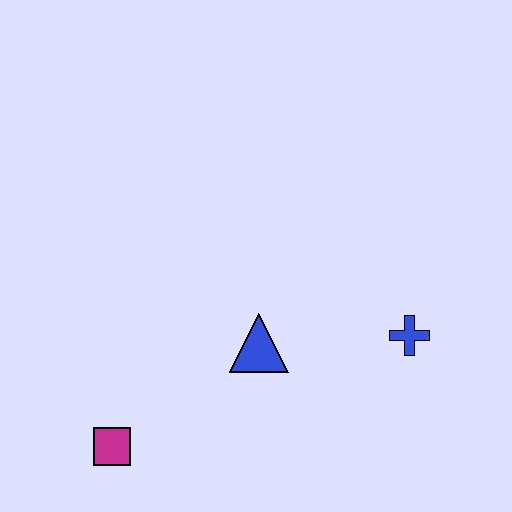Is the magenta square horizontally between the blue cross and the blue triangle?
No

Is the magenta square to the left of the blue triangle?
Yes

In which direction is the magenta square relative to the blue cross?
The magenta square is to the left of the blue cross.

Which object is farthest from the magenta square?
The blue cross is farthest from the magenta square.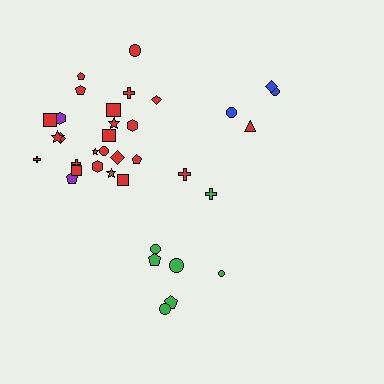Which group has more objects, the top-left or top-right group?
The top-left group.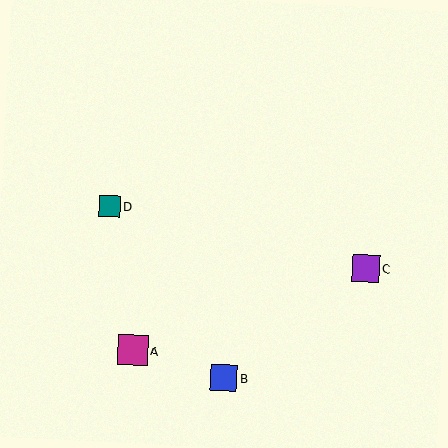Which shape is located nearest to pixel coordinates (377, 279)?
The purple square (labeled C) at (366, 268) is nearest to that location.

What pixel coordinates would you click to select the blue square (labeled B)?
Click at (224, 378) to select the blue square B.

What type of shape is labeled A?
Shape A is a magenta square.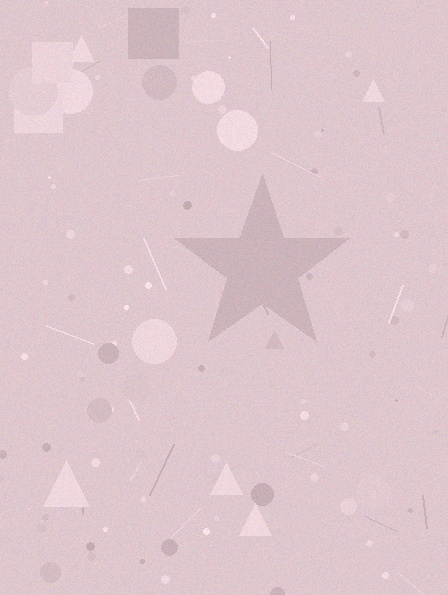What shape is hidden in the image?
A star is hidden in the image.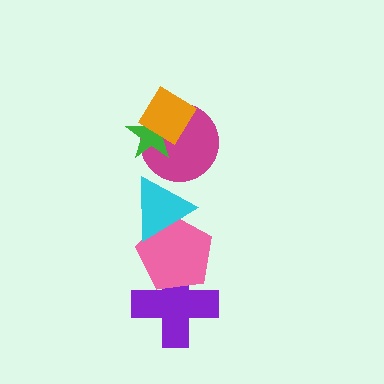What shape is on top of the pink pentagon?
The cyan triangle is on top of the pink pentagon.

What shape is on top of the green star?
The orange diamond is on top of the green star.